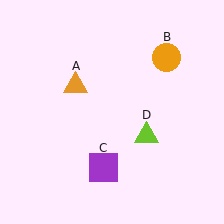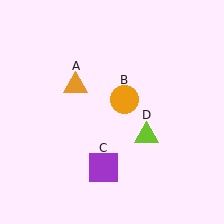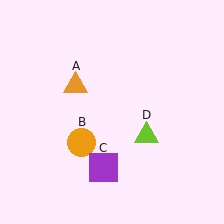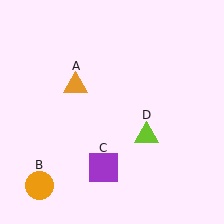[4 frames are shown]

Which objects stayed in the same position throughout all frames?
Orange triangle (object A) and purple square (object C) and lime triangle (object D) remained stationary.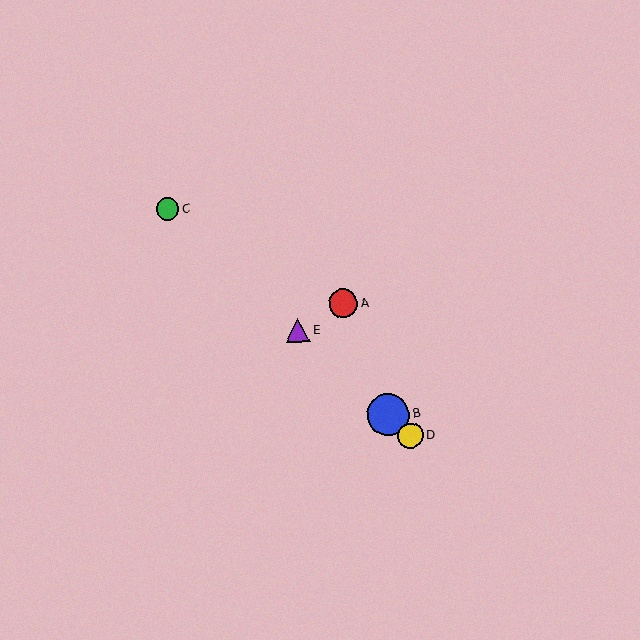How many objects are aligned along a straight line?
4 objects (B, C, D, E) are aligned along a straight line.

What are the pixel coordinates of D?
Object D is at (411, 436).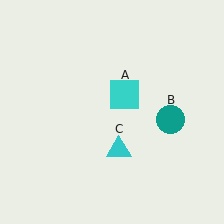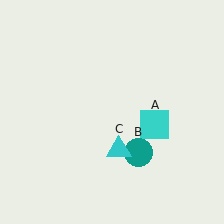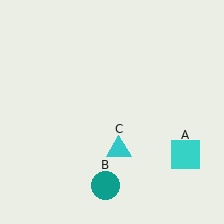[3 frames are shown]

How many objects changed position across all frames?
2 objects changed position: cyan square (object A), teal circle (object B).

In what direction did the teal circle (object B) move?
The teal circle (object B) moved down and to the left.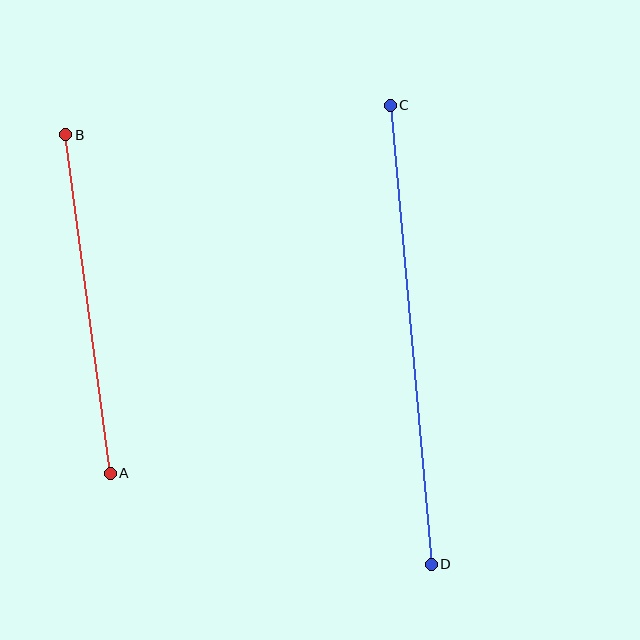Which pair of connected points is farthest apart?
Points C and D are farthest apart.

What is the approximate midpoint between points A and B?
The midpoint is at approximately (88, 304) pixels.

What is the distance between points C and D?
The distance is approximately 461 pixels.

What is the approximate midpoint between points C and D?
The midpoint is at approximately (411, 335) pixels.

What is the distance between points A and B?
The distance is approximately 342 pixels.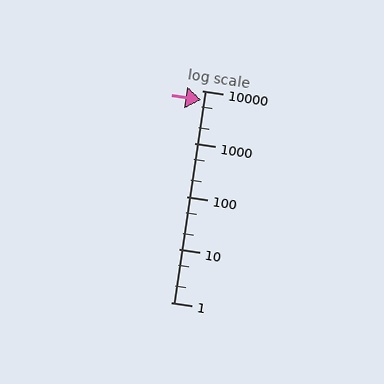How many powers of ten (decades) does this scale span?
The scale spans 4 decades, from 1 to 10000.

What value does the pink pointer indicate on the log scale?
The pointer indicates approximately 6700.